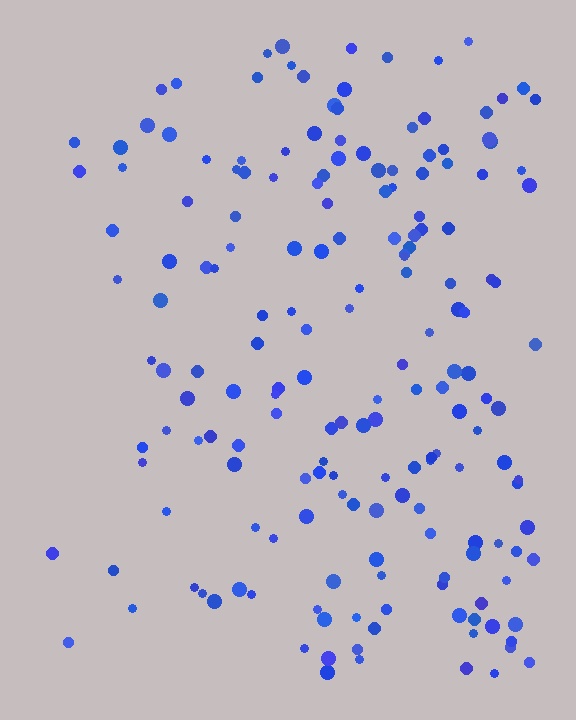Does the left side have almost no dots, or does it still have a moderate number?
Still a moderate number, just noticeably fewer than the right.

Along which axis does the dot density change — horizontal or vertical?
Horizontal.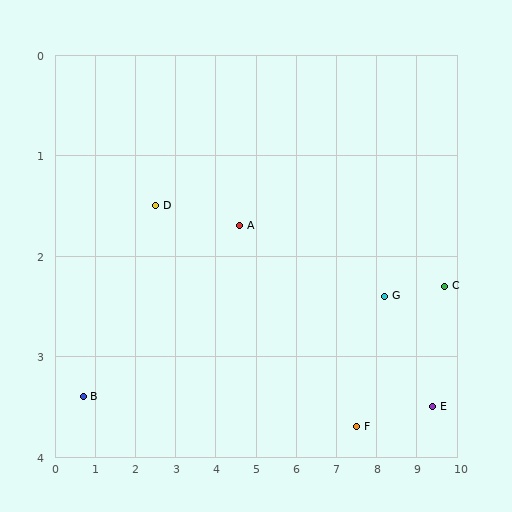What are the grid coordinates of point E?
Point E is at approximately (9.4, 3.5).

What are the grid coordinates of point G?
Point G is at approximately (8.2, 2.4).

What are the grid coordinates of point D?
Point D is at approximately (2.5, 1.5).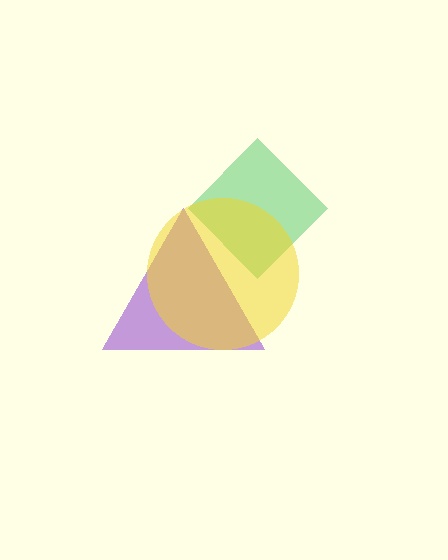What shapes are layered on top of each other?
The layered shapes are: a green diamond, a purple triangle, a yellow circle.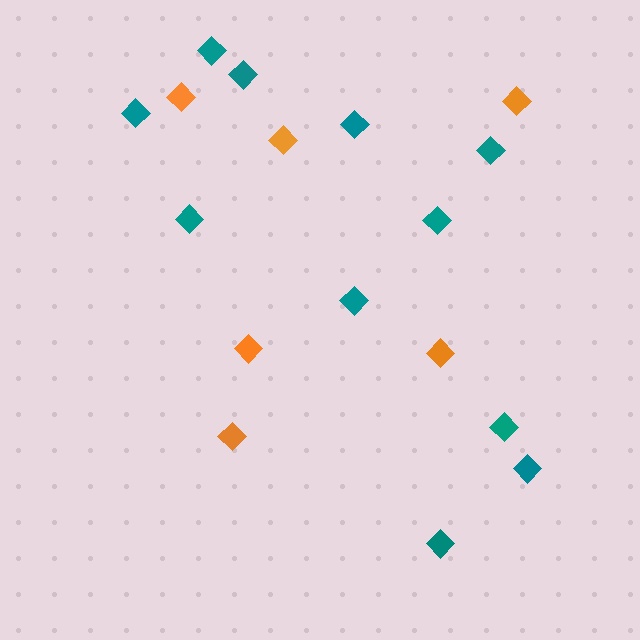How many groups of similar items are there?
There are 2 groups: one group of orange diamonds (6) and one group of teal diamonds (11).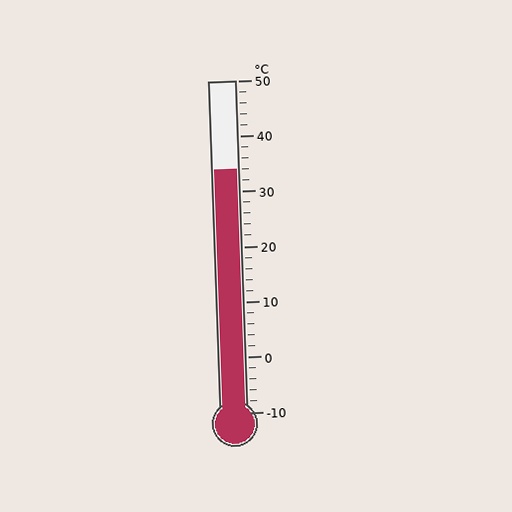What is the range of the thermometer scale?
The thermometer scale ranges from -10°C to 50°C.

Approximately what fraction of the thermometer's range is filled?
The thermometer is filled to approximately 75% of its range.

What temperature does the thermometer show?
The thermometer shows approximately 34°C.